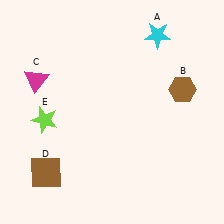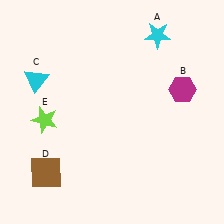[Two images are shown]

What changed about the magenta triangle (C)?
In Image 1, C is magenta. In Image 2, it changed to cyan.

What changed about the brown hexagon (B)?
In Image 1, B is brown. In Image 2, it changed to magenta.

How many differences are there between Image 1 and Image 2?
There are 2 differences between the two images.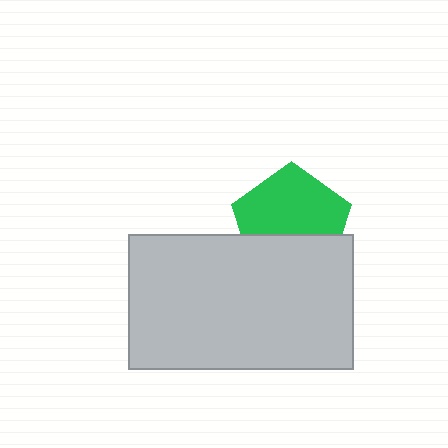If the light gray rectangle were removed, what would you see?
You would see the complete green pentagon.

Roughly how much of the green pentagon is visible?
About half of it is visible (roughly 61%).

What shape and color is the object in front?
The object in front is a light gray rectangle.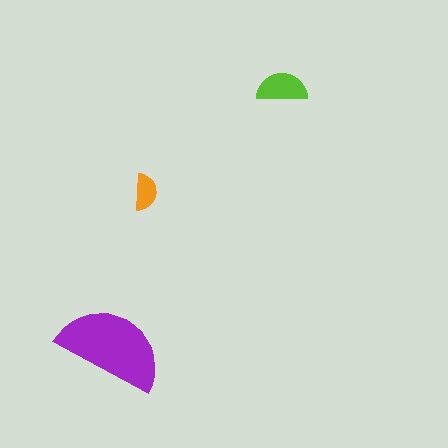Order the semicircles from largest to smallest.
the purple one, the lime one, the orange one.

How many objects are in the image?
There are 3 objects in the image.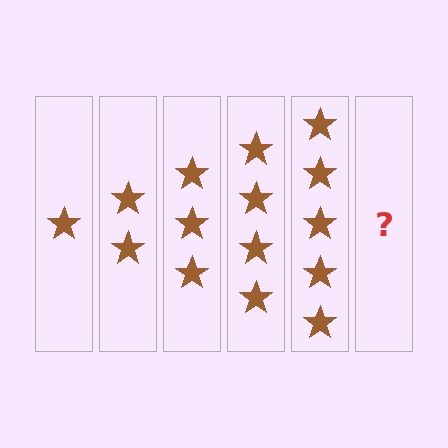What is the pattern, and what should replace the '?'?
The pattern is that each step adds one more star. The '?' should be 6 stars.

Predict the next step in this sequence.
The next step is 6 stars.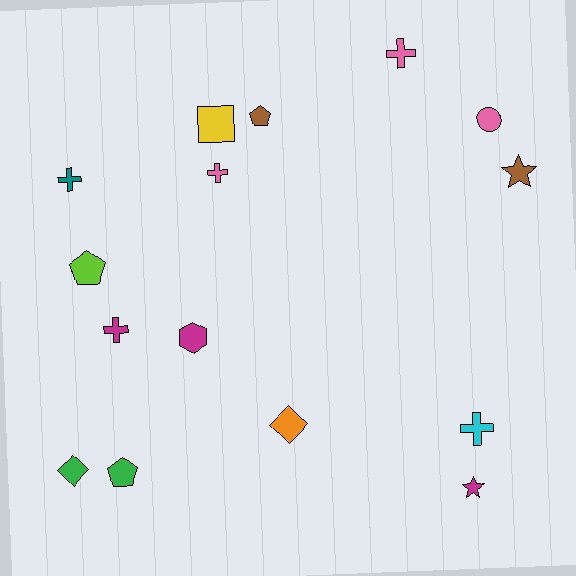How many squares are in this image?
There is 1 square.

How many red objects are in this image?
There are no red objects.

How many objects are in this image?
There are 15 objects.